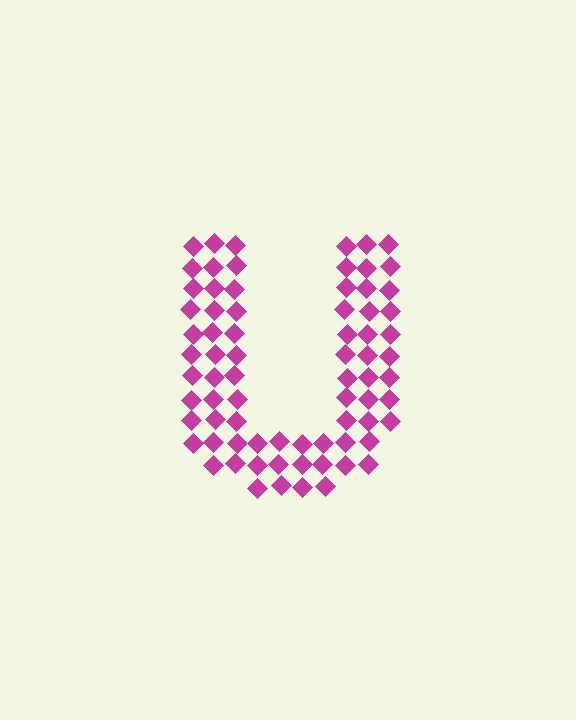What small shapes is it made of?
It is made of small diamonds.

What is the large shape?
The large shape is the letter U.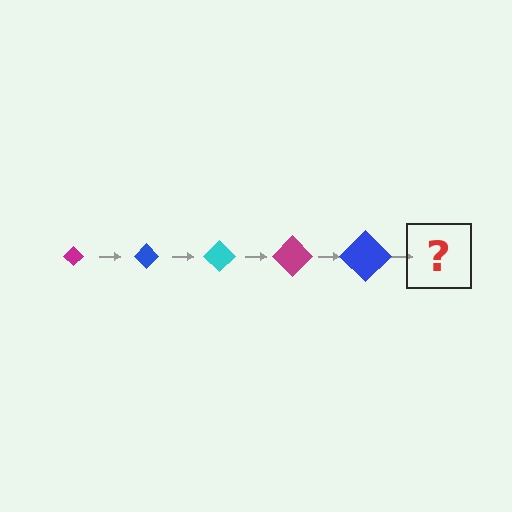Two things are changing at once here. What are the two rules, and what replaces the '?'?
The two rules are that the diamond grows larger each step and the color cycles through magenta, blue, and cyan. The '?' should be a cyan diamond, larger than the previous one.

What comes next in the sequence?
The next element should be a cyan diamond, larger than the previous one.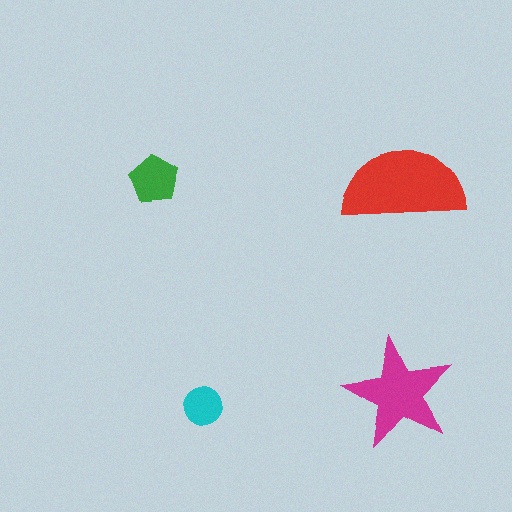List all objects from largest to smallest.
The red semicircle, the magenta star, the green pentagon, the cyan circle.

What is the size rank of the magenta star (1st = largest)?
2nd.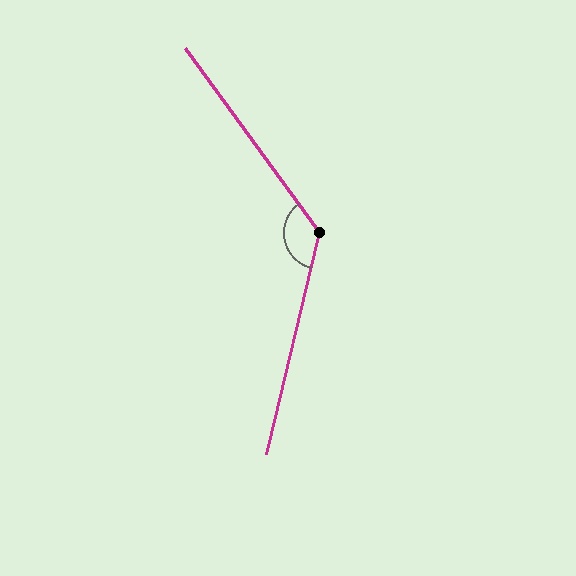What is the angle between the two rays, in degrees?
Approximately 130 degrees.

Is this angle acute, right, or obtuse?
It is obtuse.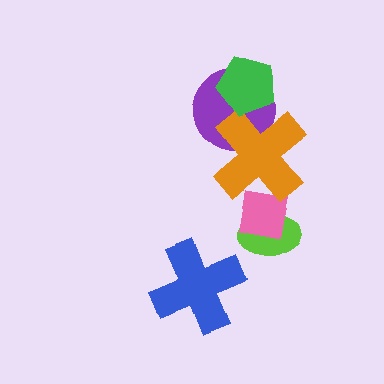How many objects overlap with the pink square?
2 objects overlap with the pink square.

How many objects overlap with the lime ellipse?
1 object overlaps with the lime ellipse.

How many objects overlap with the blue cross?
0 objects overlap with the blue cross.